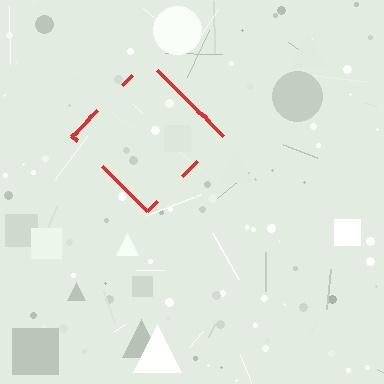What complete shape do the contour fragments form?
The contour fragments form a diamond.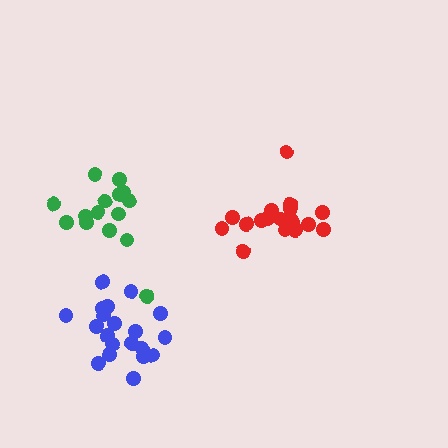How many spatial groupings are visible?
There are 3 spatial groupings.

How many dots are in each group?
Group 1: 19 dots, Group 2: 15 dots, Group 3: 20 dots (54 total).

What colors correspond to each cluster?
The clusters are colored: red, green, blue.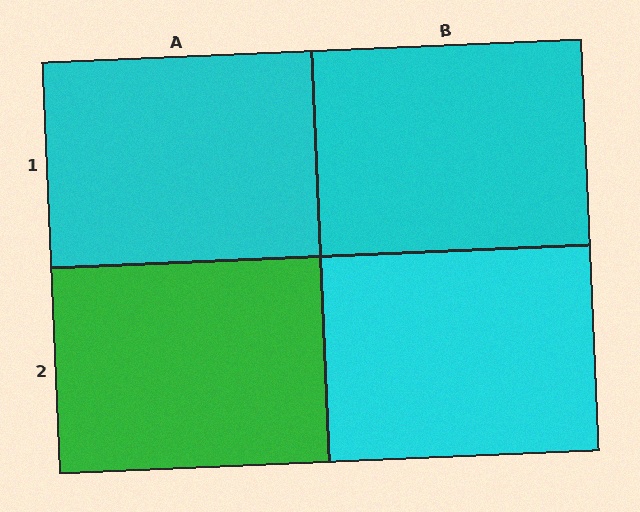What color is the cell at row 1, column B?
Cyan.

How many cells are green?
1 cell is green.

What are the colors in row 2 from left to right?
Green, cyan.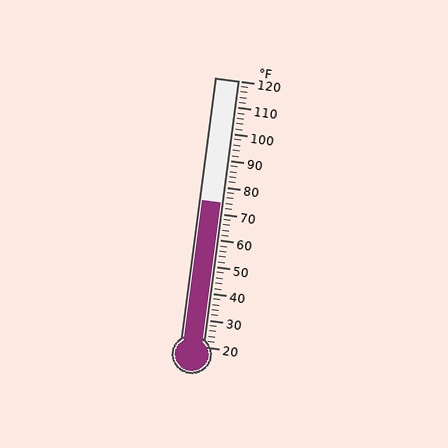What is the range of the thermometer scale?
The thermometer scale ranges from 20°F to 120°F.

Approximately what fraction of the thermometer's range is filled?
The thermometer is filled to approximately 55% of its range.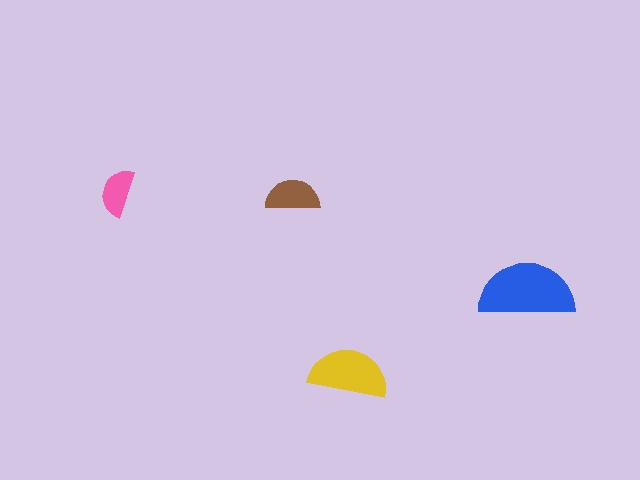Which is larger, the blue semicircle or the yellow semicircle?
The blue one.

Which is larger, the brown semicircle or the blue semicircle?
The blue one.